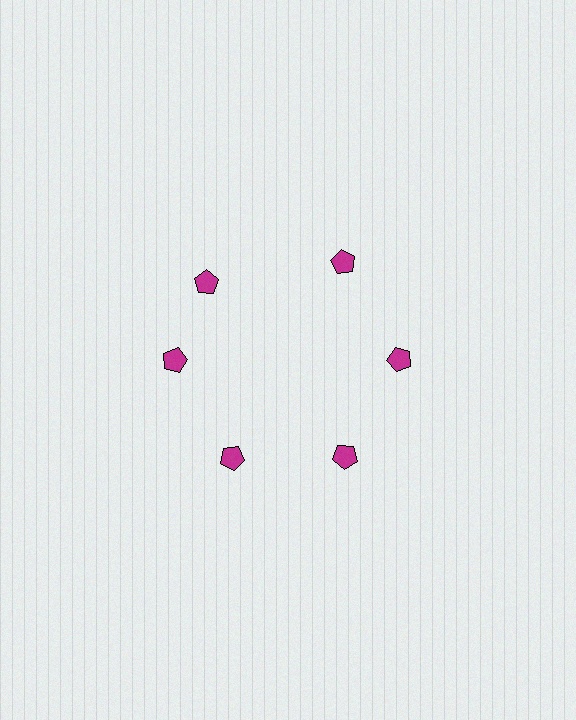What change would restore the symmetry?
The symmetry would be restored by rotating it back into even spacing with its neighbors so that all 6 pentagons sit at equal angles and equal distance from the center.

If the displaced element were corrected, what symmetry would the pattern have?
It would have 6-fold rotational symmetry — the pattern would map onto itself every 60 degrees.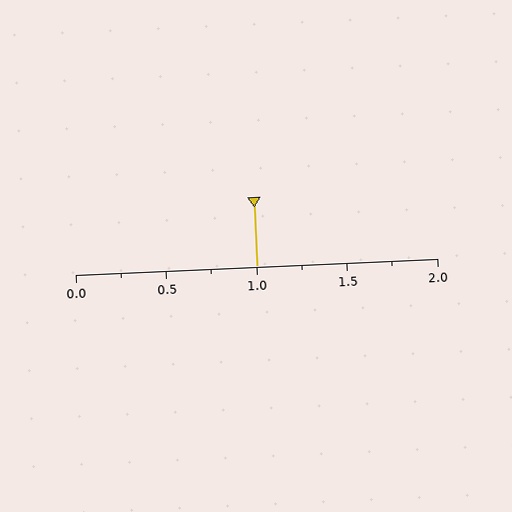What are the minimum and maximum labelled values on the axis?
The axis runs from 0.0 to 2.0.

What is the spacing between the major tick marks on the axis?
The major ticks are spaced 0.5 apart.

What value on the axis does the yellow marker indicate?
The marker indicates approximately 1.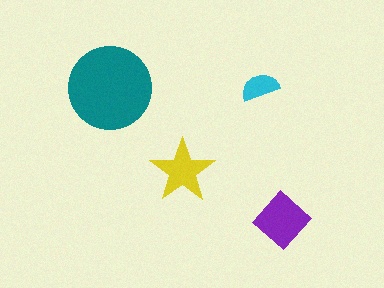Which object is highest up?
The cyan semicircle is topmost.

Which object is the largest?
The teal circle.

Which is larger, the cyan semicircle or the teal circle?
The teal circle.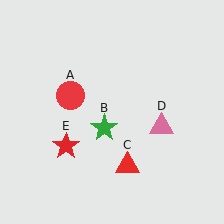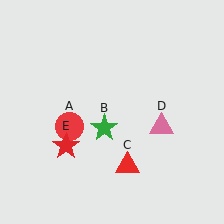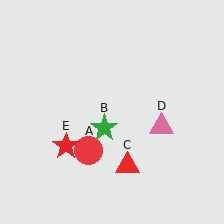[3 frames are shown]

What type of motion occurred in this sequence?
The red circle (object A) rotated counterclockwise around the center of the scene.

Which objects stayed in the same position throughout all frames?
Green star (object B) and red triangle (object C) and pink triangle (object D) and red star (object E) remained stationary.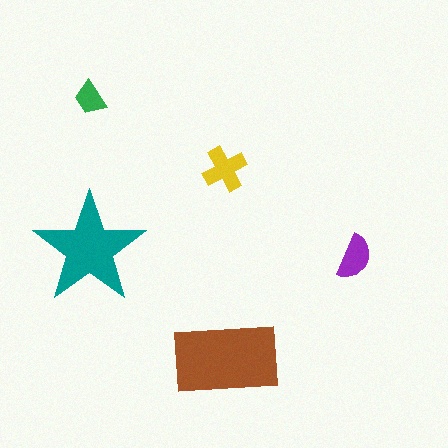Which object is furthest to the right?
The purple semicircle is rightmost.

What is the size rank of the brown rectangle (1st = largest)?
1st.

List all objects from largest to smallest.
The brown rectangle, the teal star, the yellow cross, the purple semicircle, the green trapezoid.